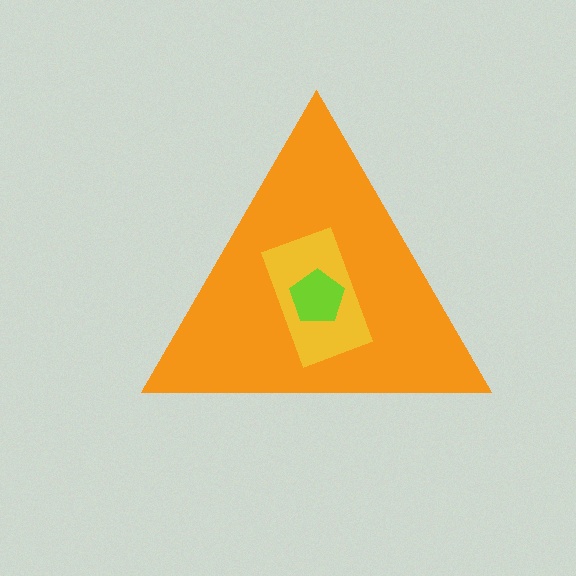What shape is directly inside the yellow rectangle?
The lime pentagon.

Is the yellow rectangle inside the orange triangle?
Yes.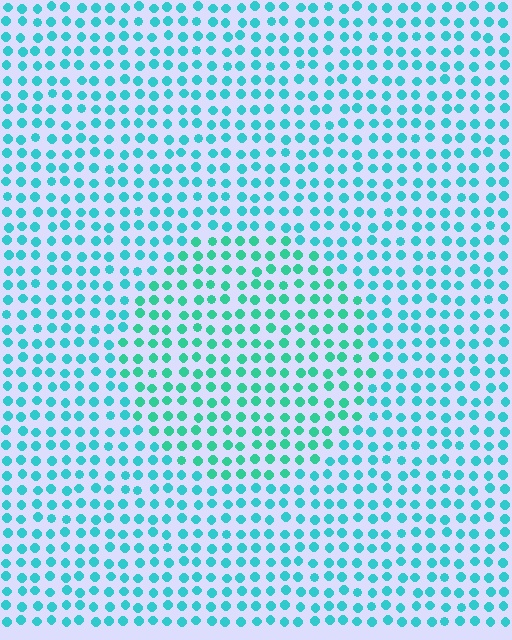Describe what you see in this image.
The image is filled with small cyan elements in a uniform arrangement. A circle-shaped region is visible where the elements are tinted to a slightly different hue, forming a subtle color boundary.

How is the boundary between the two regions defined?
The boundary is defined purely by a slight shift in hue (about 23 degrees). Spacing, size, and orientation are identical on both sides.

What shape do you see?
I see a circle.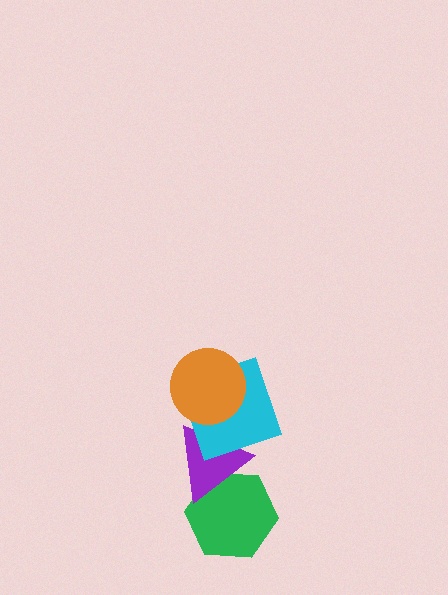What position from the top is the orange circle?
The orange circle is 1st from the top.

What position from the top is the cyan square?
The cyan square is 2nd from the top.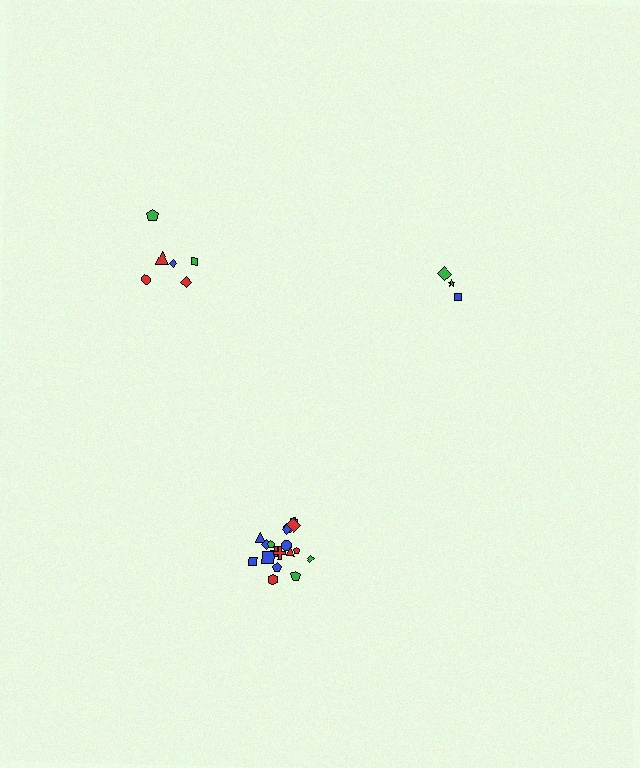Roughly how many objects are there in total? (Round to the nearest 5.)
Roughly 25 objects in total.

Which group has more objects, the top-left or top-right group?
The top-left group.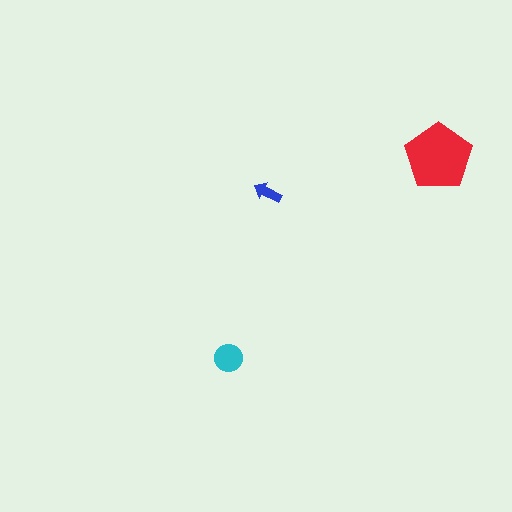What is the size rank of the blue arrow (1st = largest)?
3rd.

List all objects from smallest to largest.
The blue arrow, the cyan circle, the red pentagon.